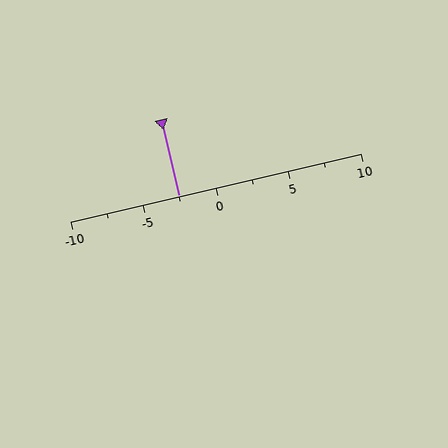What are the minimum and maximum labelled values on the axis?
The axis runs from -10 to 10.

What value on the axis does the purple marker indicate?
The marker indicates approximately -2.5.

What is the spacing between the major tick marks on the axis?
The major ticks are spaced 5 apart.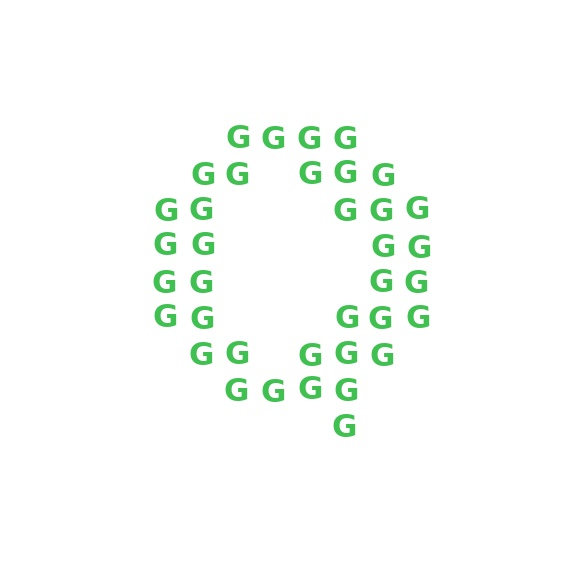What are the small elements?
The small elements are letter G's.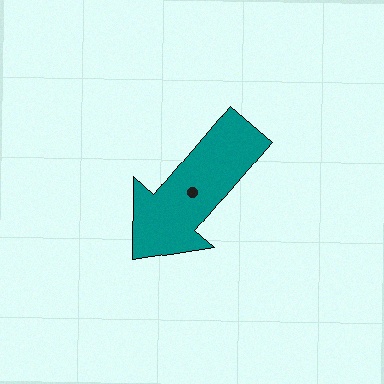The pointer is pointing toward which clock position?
Roughly 7 o'clock.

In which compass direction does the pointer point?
Southwest.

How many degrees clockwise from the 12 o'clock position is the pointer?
Approximately 220 degrees.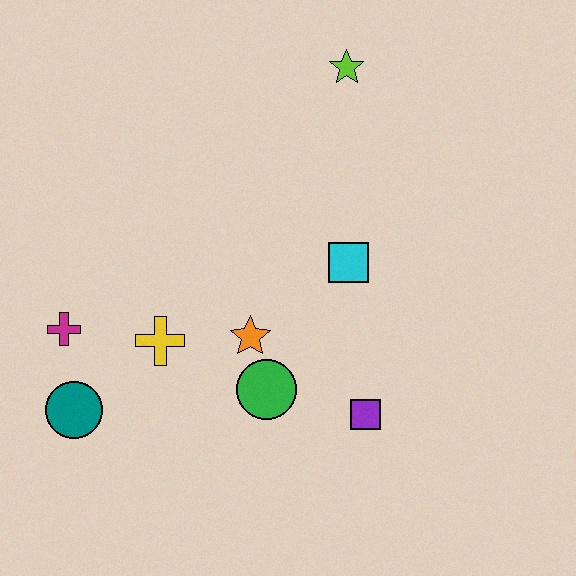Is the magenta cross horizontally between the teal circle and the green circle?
No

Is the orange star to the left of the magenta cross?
No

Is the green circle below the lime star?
Yes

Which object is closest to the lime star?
The cyan square is closest to the lime star.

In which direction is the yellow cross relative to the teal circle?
The yellow cross is to the right of the teal circle.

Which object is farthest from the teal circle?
The lime star is farthest from the teal circle.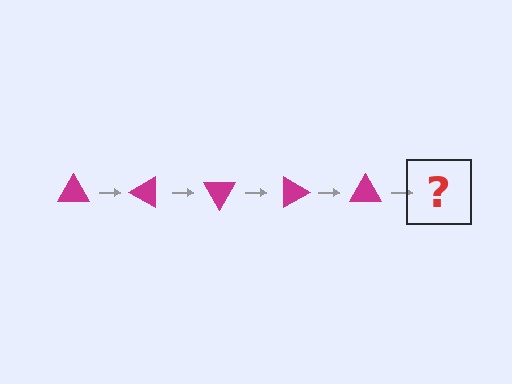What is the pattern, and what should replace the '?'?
The pattern is that the triangle rotates 30 degrees each step. The '?' should be a magenta triangle rotated 150 degrees.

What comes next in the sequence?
The next element should be a magenta triangle rotated 150 degrees.